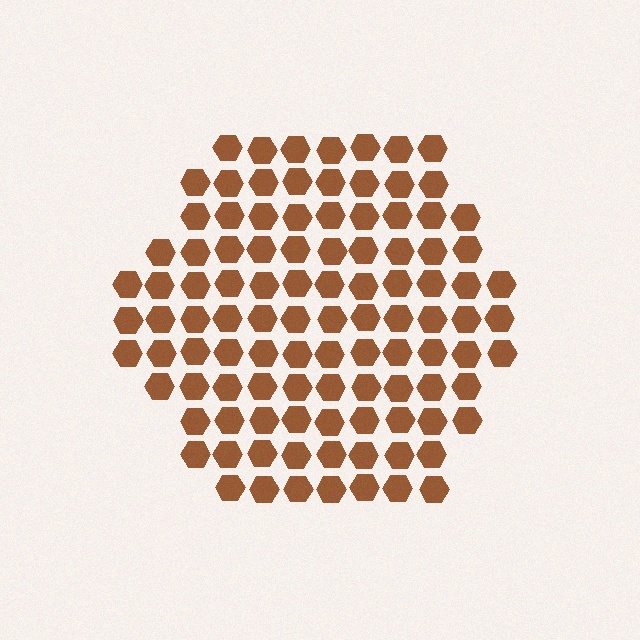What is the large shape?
The large shape is a hexagon.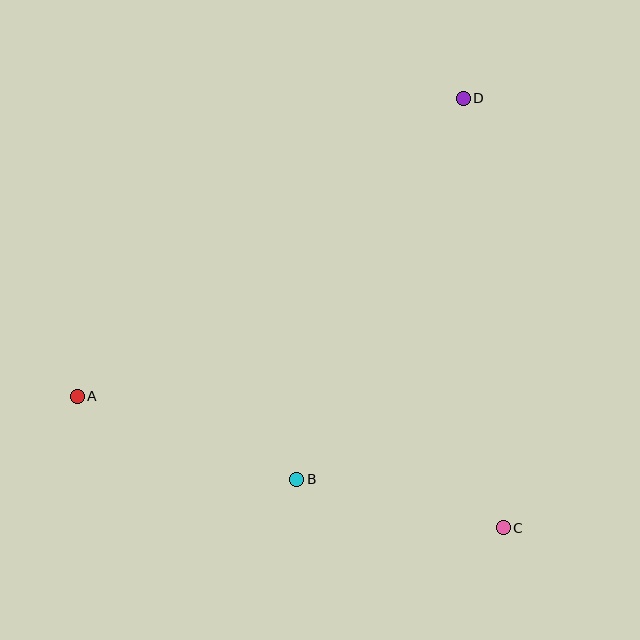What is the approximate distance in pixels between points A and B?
The distance between A and B is approximately 235 pixels.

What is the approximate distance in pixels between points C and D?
The distance between C and D is approximately 431 pixels.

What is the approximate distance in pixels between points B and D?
The distance between B and D is approximately 416 pixels.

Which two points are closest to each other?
Points B and C are closest to each other.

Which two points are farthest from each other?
Points A and D are farthest from each other.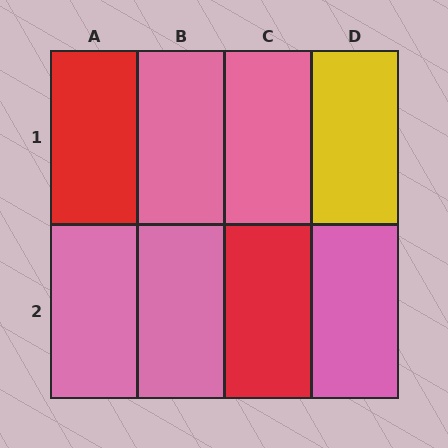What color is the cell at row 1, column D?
Yellow.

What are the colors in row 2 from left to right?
Pink, pink, red, pink.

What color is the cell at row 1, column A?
Red.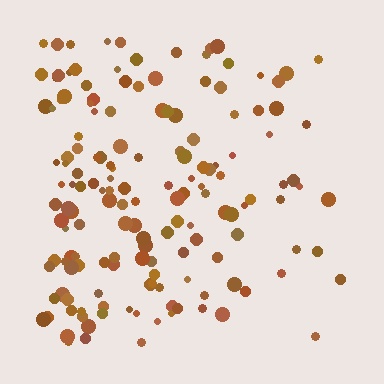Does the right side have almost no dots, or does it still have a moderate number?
Still a moderate number, just noticeably fewer than the left.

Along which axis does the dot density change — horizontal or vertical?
Horizontal.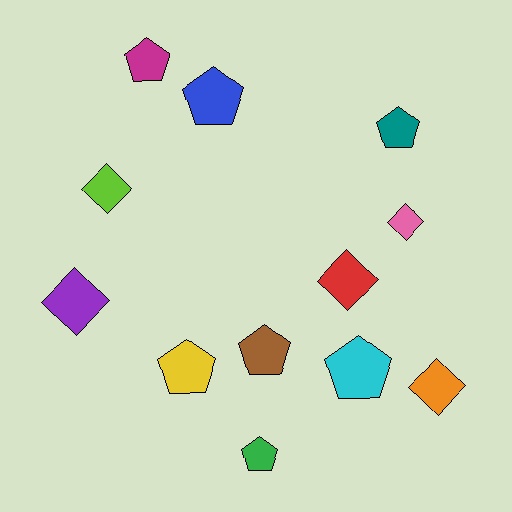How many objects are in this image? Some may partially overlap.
There are 12 objects.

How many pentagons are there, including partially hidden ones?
There are 7 pentagons.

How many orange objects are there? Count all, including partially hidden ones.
There is 1 orange object.